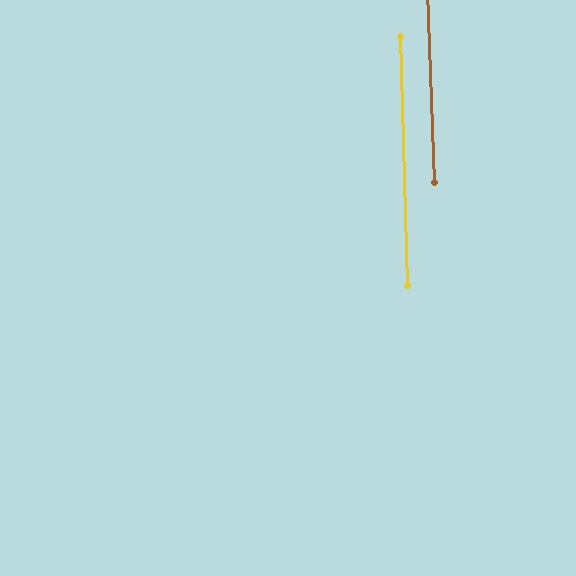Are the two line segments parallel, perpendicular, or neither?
Parallel — their directions differ by only 0.3°.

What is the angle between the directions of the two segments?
Approximately 0 degrees.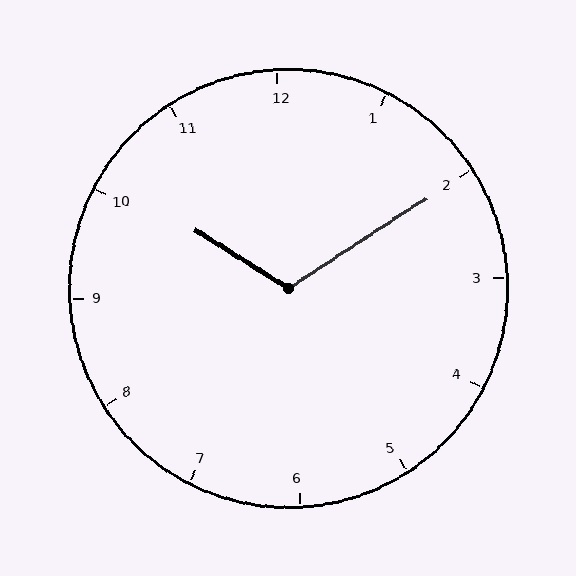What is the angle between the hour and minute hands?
Approximately 115 degrees.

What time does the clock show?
10:10.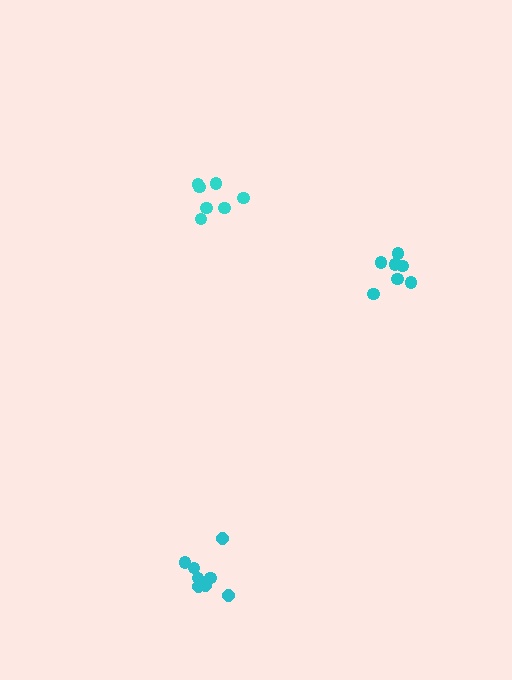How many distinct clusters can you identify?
There are 3 distinct clusters.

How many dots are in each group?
Group 1: 8 dots, Group 2: 7 dots, Group 3: 8 dots (23 total).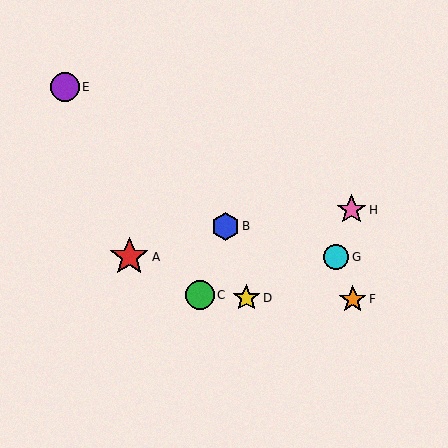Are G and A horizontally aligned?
Yes, both are at y≈257.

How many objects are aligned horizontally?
2 objects (A, G) are aligned horizontally.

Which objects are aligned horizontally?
Objects A, G are aligned horizontally.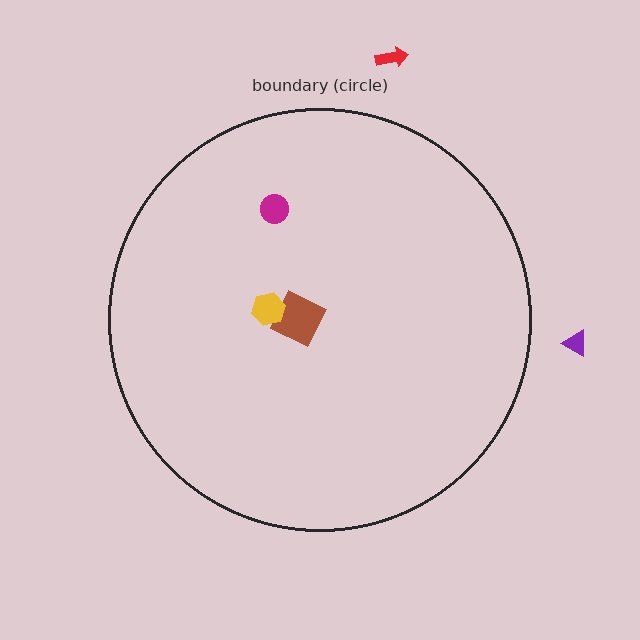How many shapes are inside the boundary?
3 inside, 2 outside.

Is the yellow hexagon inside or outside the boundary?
Inside.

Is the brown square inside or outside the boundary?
Inside.